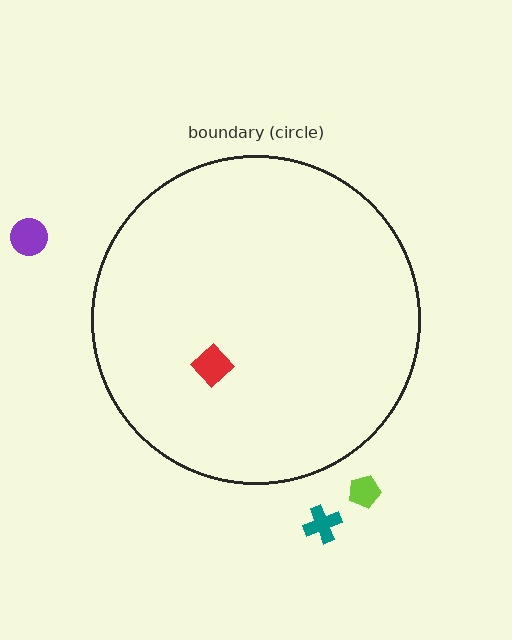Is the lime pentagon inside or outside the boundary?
Outside.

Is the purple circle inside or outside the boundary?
Outside.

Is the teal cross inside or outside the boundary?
Outside.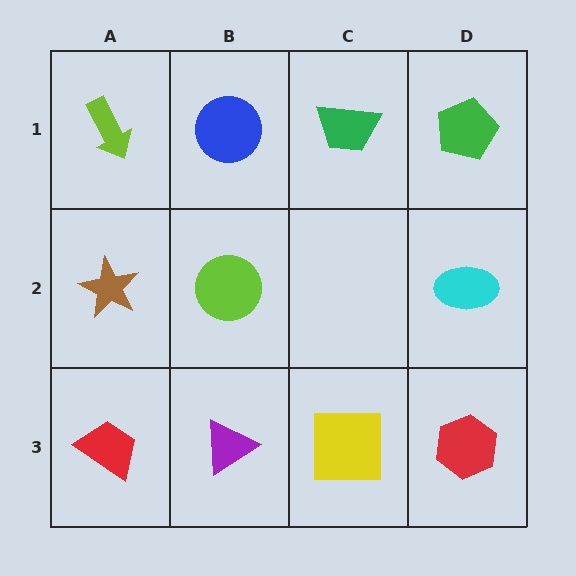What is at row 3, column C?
A yellow square.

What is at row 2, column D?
A cyan ellipse.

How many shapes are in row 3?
4 shapes.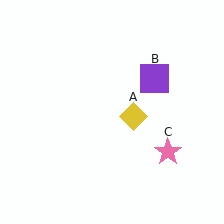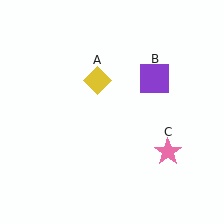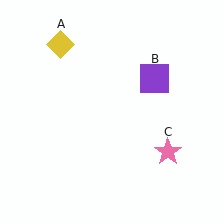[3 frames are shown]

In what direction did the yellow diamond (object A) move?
The yellow diamond (object A) moved up and to the left.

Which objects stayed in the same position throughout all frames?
Purple square (object B) and pink star (object C) remained stationary.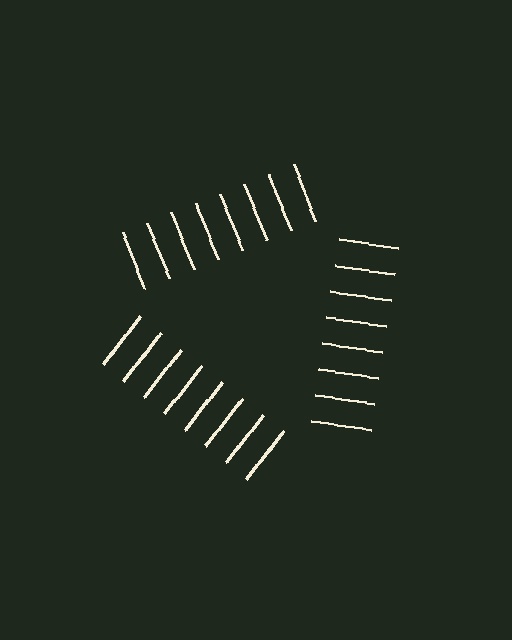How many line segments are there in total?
24 — 8 along each of the 3 edges.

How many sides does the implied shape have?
3 sides — the line-ends trace a triangle.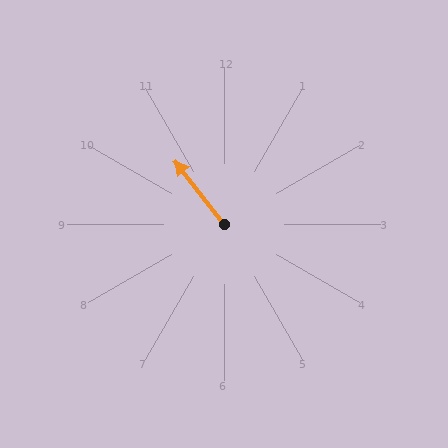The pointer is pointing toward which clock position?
Roughly 11 o'clock.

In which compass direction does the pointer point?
Northwest.